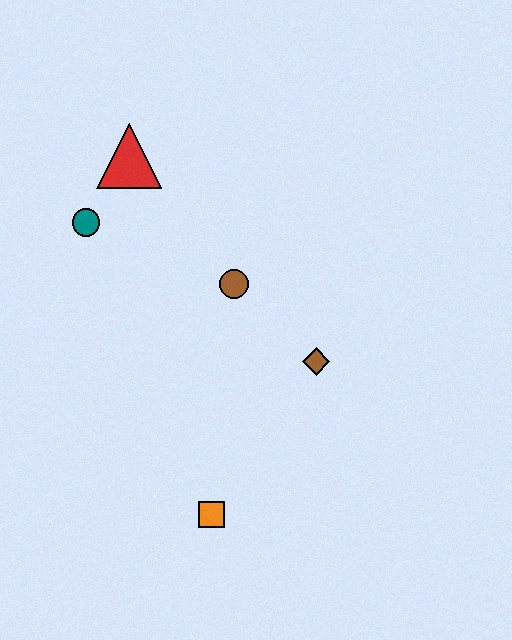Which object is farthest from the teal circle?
The orange square is farthest from the teal circle.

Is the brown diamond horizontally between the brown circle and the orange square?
No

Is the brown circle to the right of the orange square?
Yes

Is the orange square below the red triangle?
Yes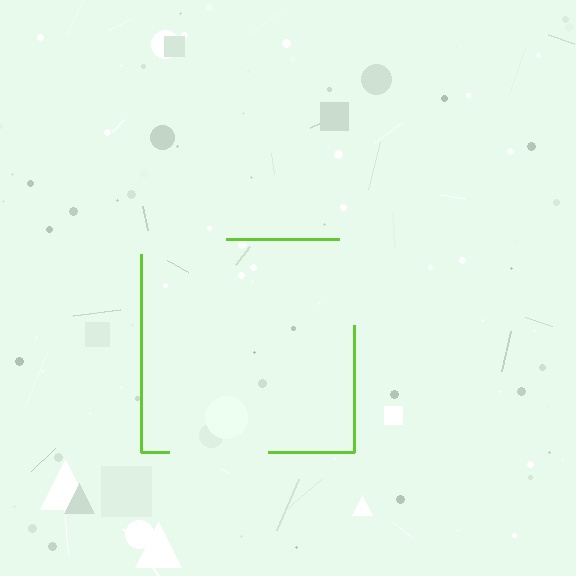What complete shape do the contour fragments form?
The contour fragments form a square.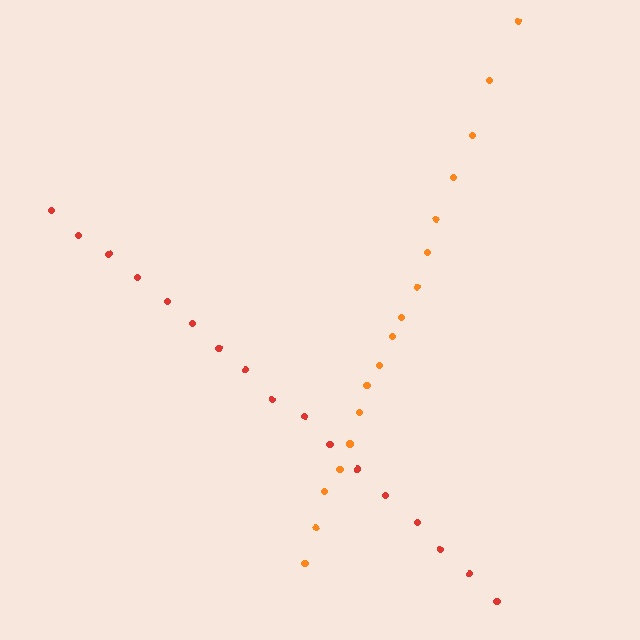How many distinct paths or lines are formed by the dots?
There are 2 distinct paths.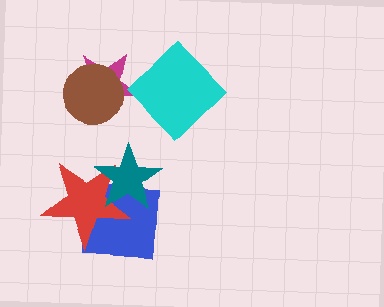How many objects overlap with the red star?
2 objects overlap with the red star.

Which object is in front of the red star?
The teal star is in front of the red star.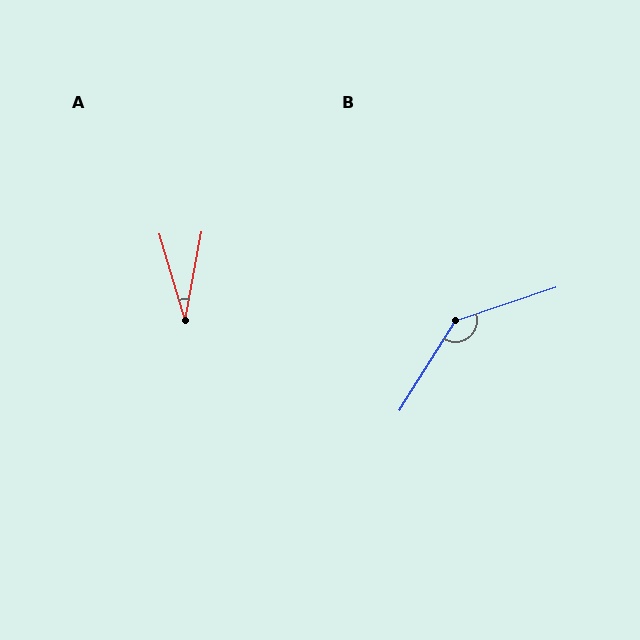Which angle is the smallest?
A, at approximately 27 degrees.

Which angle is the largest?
B, at approximately 140 degrees.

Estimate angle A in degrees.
Approximately 27 degrees.